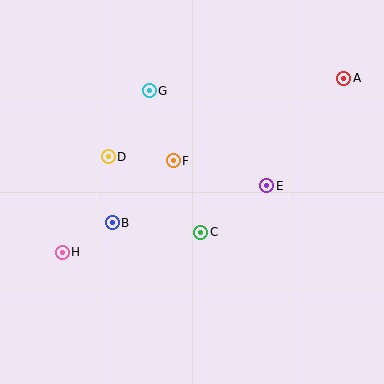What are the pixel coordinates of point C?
Point C is at (201, 232).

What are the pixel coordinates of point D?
Point D is at (108, 157).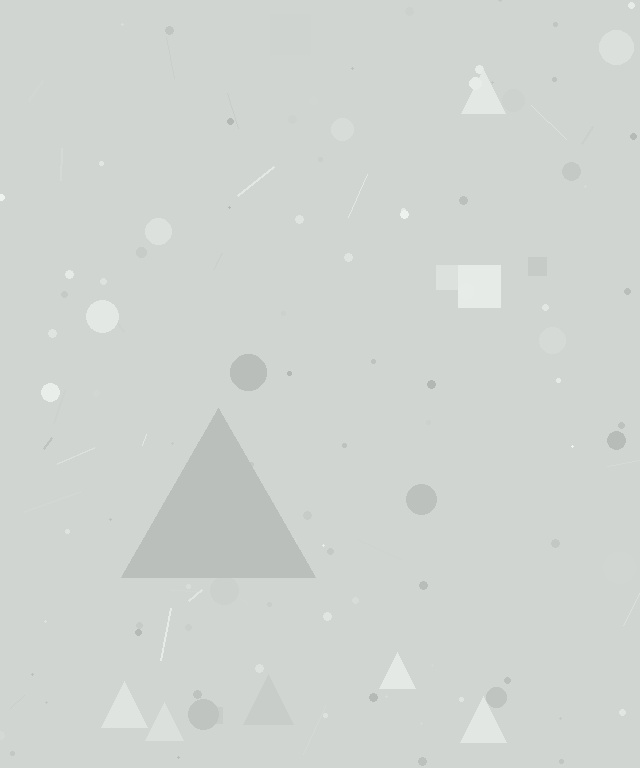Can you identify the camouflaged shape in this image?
The camouflaged shape is a triangle.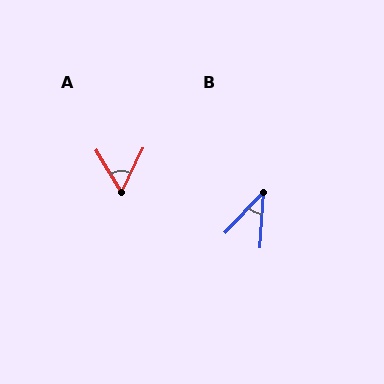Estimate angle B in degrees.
Approximately 39 degrees.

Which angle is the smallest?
B, at approximately 39 degrees.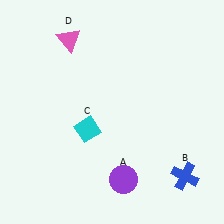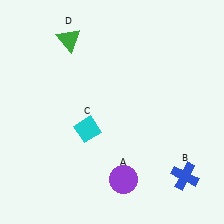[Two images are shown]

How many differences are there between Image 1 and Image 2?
There is 1 difference between the two images.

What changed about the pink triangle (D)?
In Image 1, D is pink. In Image 2, it changed to green.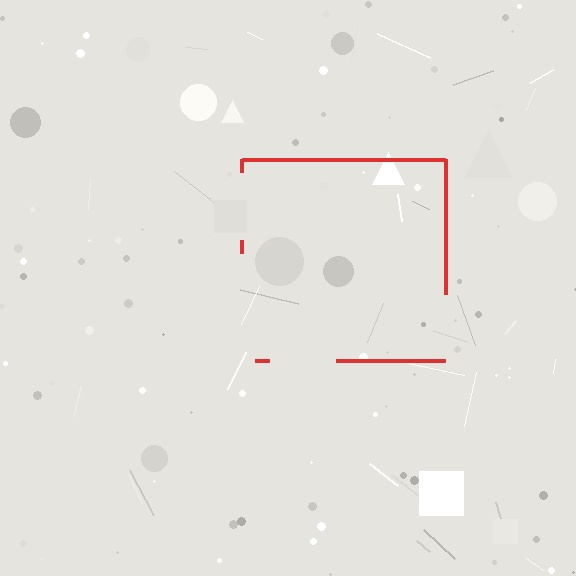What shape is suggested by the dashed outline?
The dashed outline suggests a square.